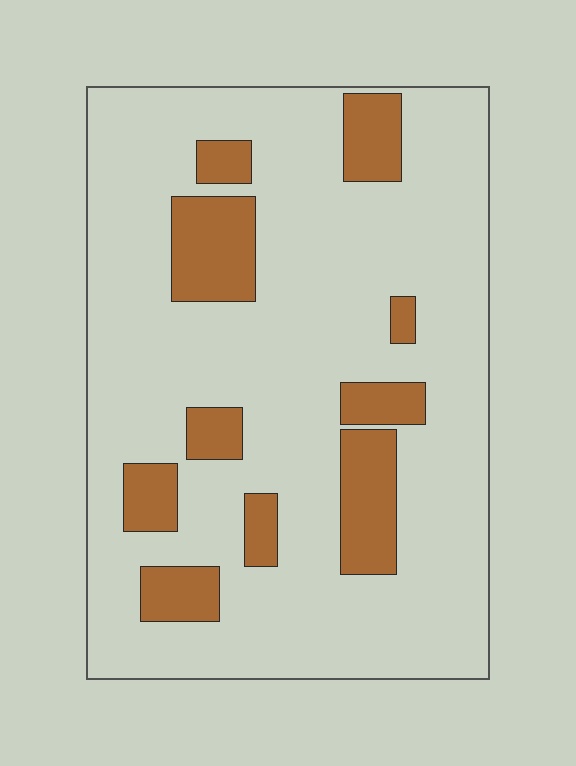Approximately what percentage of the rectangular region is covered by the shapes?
Approximately 20%.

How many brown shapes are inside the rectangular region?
10.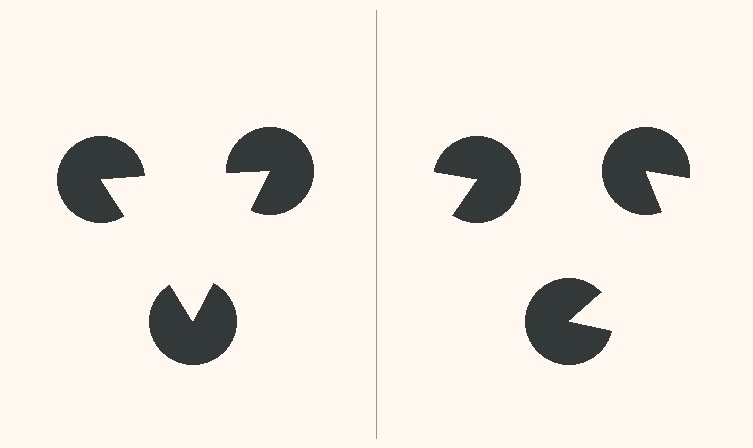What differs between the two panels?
The pac-man discs are positioned identically on both sides; only the wedge orientations differ. On the left they align to a triangle; on the right they are misaligned.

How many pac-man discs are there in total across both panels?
6 — 3 on each side.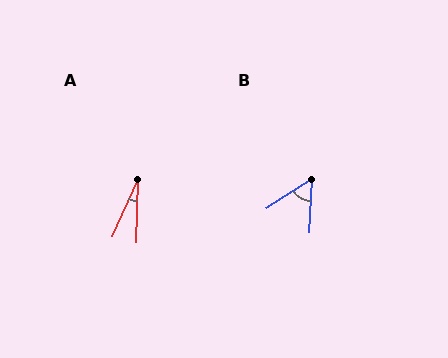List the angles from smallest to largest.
A (23°), B (55°).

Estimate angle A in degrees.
Approximately 23 degrees.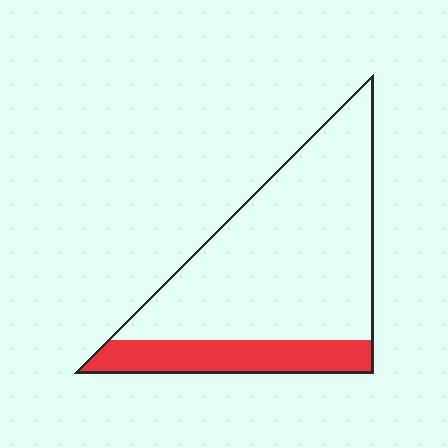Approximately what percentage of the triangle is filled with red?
Approximately 20%.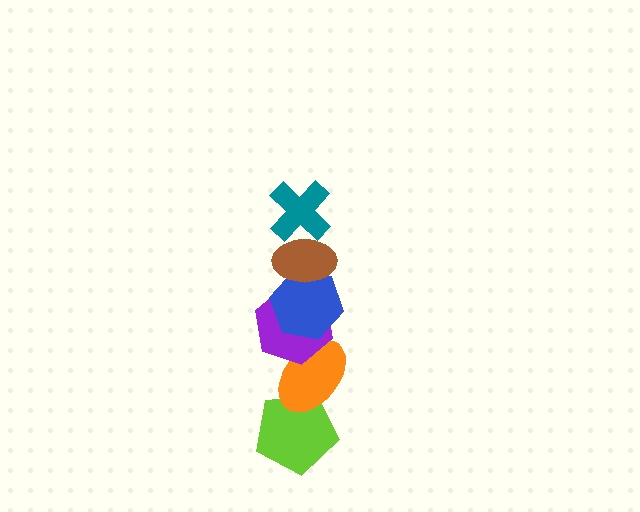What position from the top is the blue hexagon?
The blue hexagon is 3rd from the top.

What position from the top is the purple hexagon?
The purple hexagon is 4th from the top.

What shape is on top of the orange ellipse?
The purple hexagon is on top of the orange ellipse.